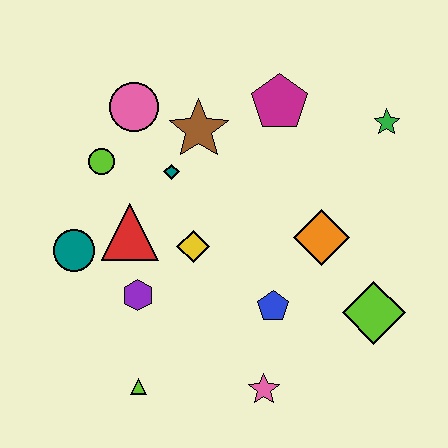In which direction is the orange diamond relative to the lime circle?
The orange diamond is to the right of the lime circle.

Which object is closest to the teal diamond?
The brown star is closest to the teal diamond.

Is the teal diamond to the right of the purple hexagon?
Yes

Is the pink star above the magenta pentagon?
No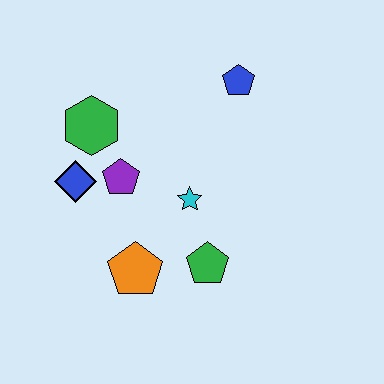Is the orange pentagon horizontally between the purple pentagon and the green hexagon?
No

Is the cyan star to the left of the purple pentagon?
No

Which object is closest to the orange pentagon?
The green pentagon is closest to the orange pentagon.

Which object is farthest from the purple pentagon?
The blue pentagon is farthest from the purple pentagon.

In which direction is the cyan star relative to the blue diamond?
The cyan star is to the right of the blue diamond.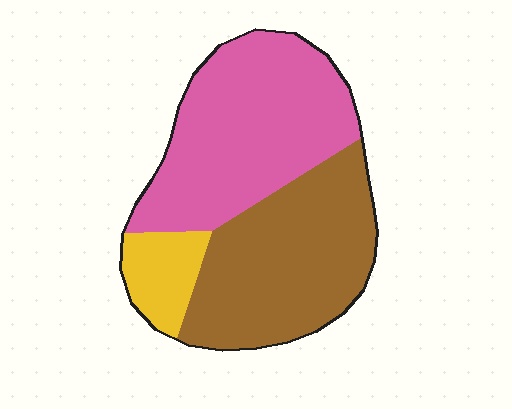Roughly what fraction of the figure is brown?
Brown takes up between a third and a half of the figure.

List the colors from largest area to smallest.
From largest to smallest: pink, brown, yellow.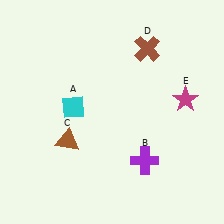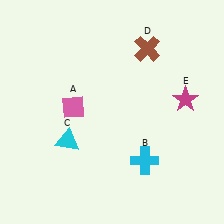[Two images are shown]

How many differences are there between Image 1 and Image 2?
There are 3 differences between the two images.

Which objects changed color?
A changed from cyan to pink. B changed from purple to cyan. C changed from brown to cyan.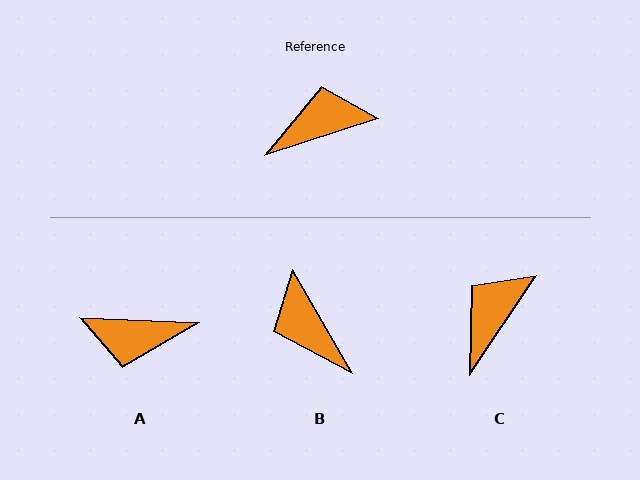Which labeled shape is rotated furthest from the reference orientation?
A, about 160 degrees away.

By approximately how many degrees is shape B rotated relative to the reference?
Approximately 102 degrees counter-clockwise.